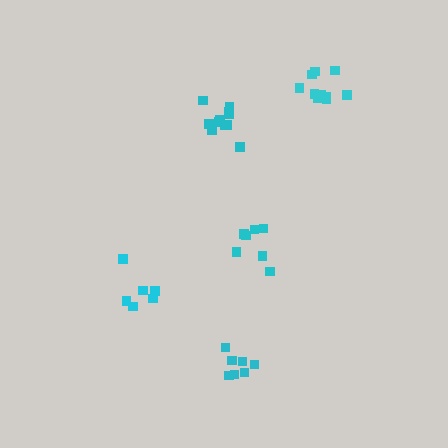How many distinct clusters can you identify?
There are 5 distinct clusters.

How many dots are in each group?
Group 1: 7 dots, Group 2: 6 dots, Group 3: 11 dots, Group 4: 11 dots, Group 5: 7 dots (42 total).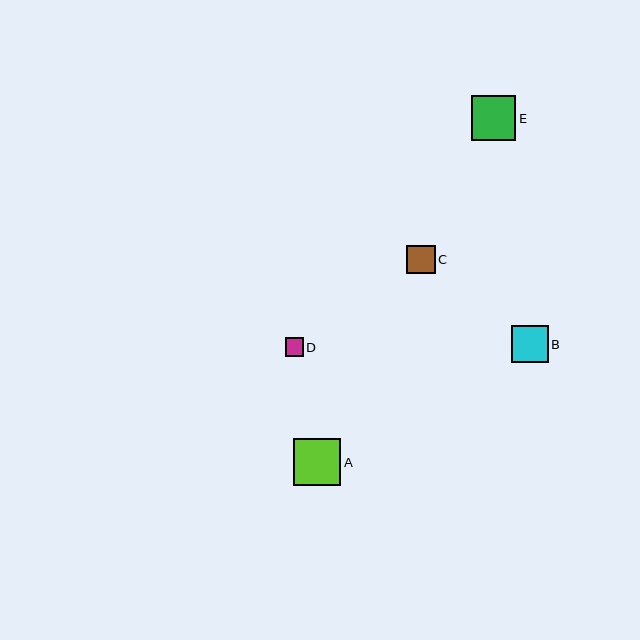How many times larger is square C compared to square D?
Square C is approximately 1.5 times the size of square D.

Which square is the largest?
Square A is the largest with a size of approximately 48 pixels.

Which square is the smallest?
Square D is the smallest with a size of approximately 18 pixels.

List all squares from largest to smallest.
From largest to smallest: A, E, B, C, D.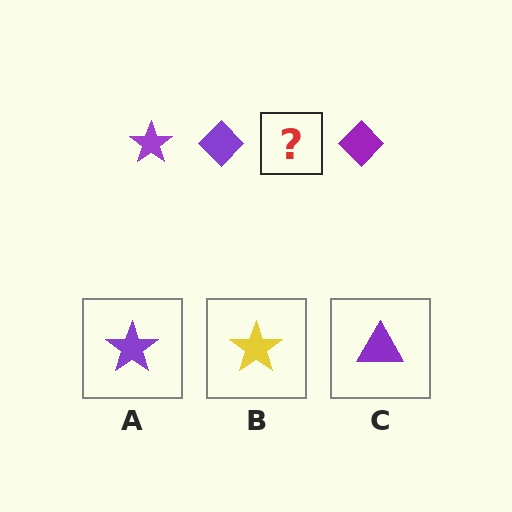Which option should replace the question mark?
Option A.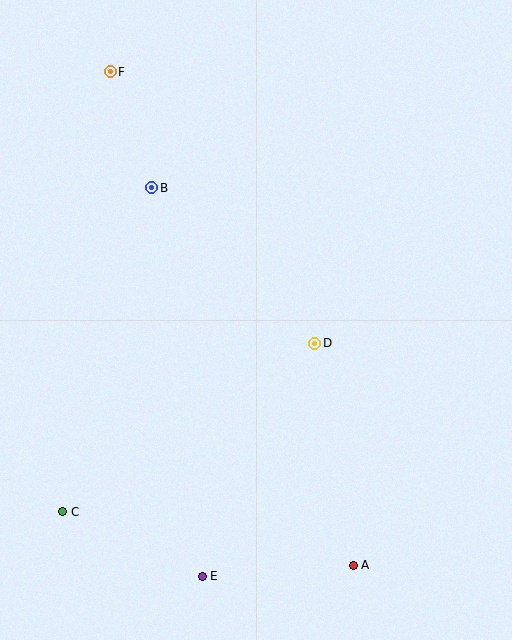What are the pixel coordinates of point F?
Point F is at (110, 72).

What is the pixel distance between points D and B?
The distance between D and B is 225 pixels.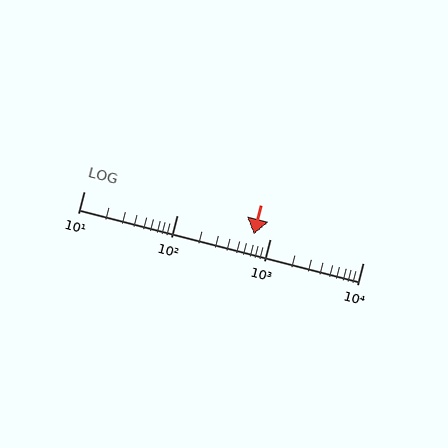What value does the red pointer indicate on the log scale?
The pointer indicates approximately 680.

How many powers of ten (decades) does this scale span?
The scale spans 3 decades, from 10 to 10000.